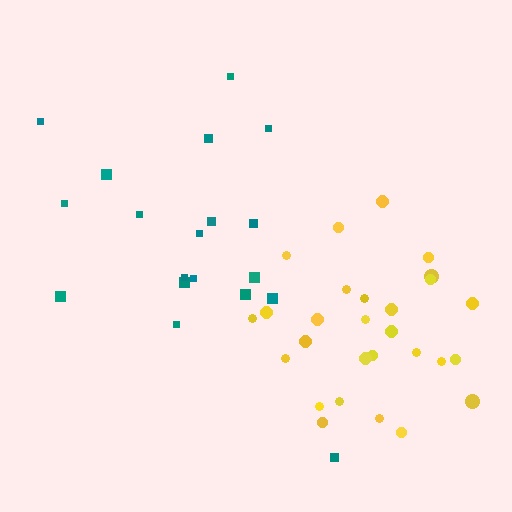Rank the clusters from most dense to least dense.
yellow, teal.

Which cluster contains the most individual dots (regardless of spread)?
Yellow (28).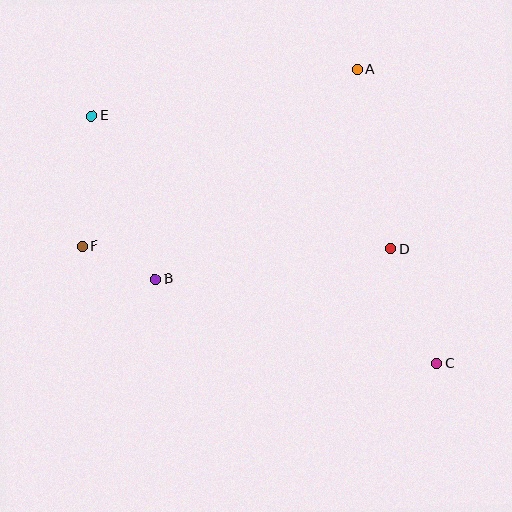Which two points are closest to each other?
Points B and F are closest to each other.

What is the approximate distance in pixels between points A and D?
The distance between A and D is approximately 183 pixels.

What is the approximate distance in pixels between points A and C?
The distance between A and C is approximately 305 pixels.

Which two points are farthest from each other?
Points C and E are farthest from each other.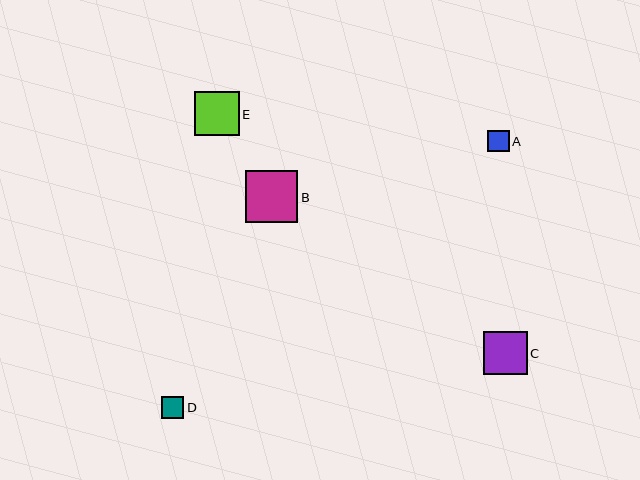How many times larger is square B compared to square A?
Square B is approximately 2.4 times the size of square A.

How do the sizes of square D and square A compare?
Square D and square A are approximately the same size.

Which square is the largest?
Square B is the largest with a size of approximately 52 pixels.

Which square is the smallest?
Square A is the smallest with a size of approximately 21 pixels.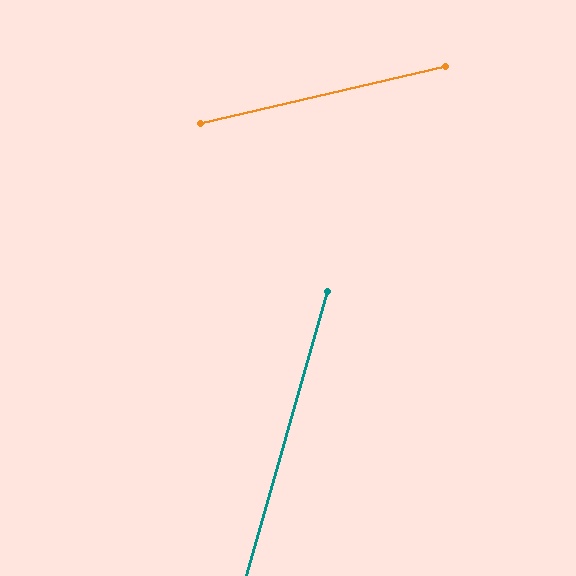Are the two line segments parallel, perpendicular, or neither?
Neither parallel nor perpendicular — they differ by about 61°.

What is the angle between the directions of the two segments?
Approximately 61 degrees.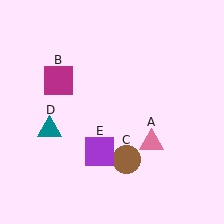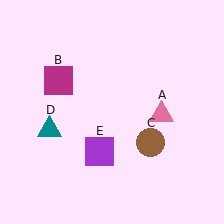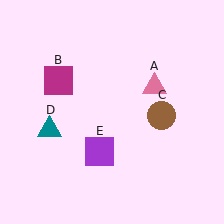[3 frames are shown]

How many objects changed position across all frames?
2 objects changed position: pink triangle (object A), brown circle (object C).